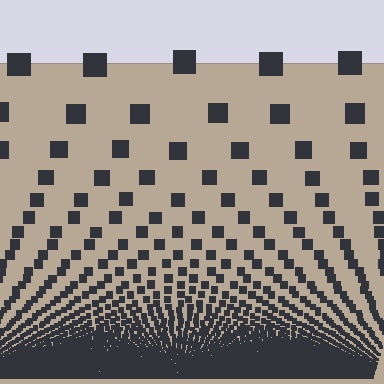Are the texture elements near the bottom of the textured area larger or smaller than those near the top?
Smaller. The gradient is inverted — elements near the bottom are smaller and denser.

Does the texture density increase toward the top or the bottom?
Density increases toward the bottom.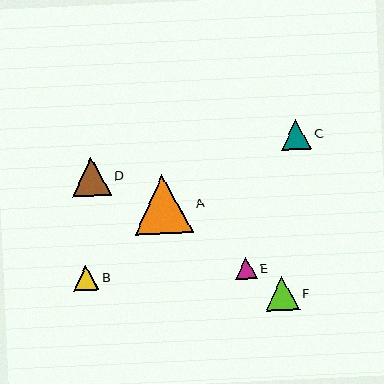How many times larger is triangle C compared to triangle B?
Triangle C is approximately 1.2 times the size of triangle B.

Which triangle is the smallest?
Triangle E is the smallest with a size of approximately 22 pixels.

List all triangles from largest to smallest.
From largest to smallest: A, D, F, C, B, E.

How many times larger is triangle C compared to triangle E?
Triangle C is approximately 1.4 times the size of triangle E.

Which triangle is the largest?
Triangle A is the largest with a size of approximately 59 pixels.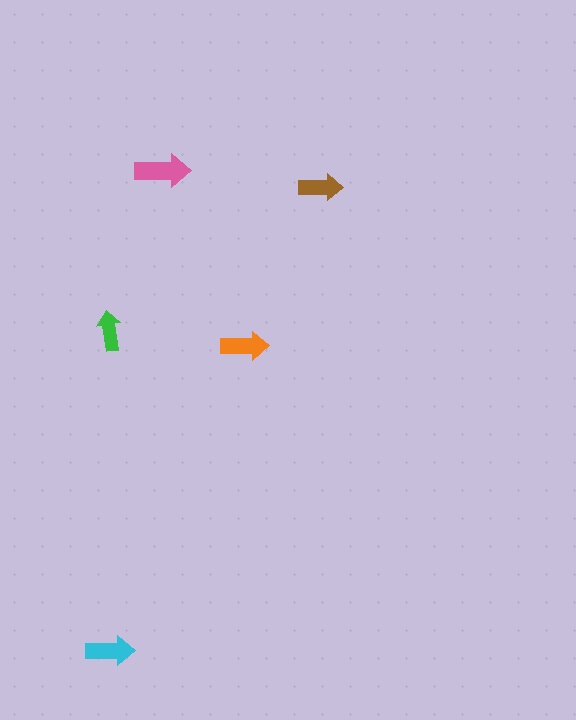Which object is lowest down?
The cyan arrow is bottommost.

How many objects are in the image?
There are 5 objects in the image.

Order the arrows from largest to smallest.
the pink one, the cyan one, the orange one, the brown one, the green one.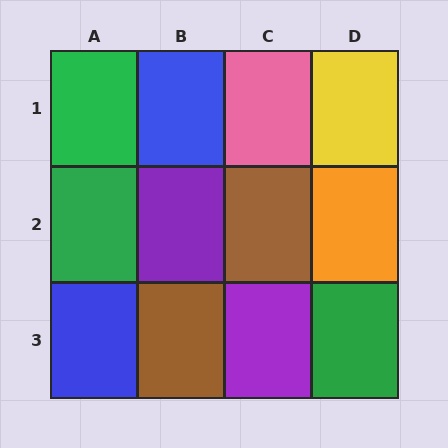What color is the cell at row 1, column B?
Blue.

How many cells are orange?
1 cell is orange.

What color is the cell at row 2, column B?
Purple.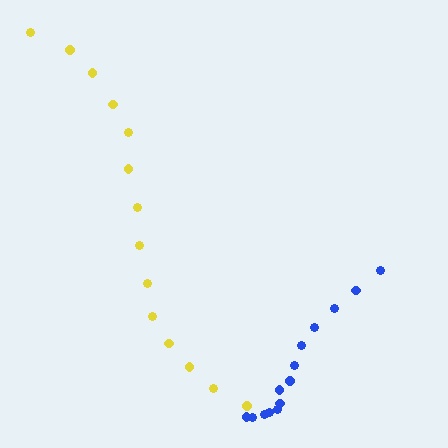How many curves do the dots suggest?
There are 2 distinct paths.